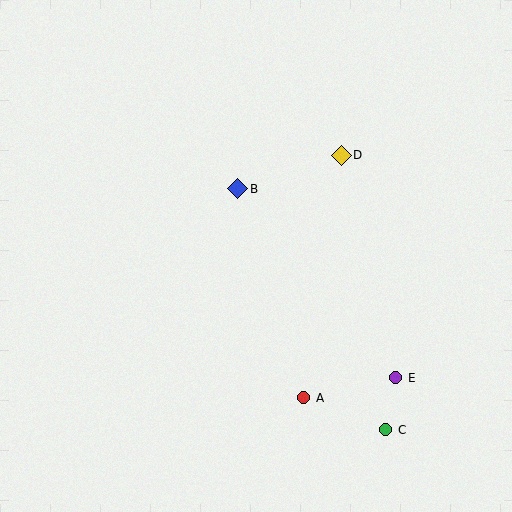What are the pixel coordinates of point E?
Point E is at (396, 378).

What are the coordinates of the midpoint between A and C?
The midpoint between A and C is at (345, 414).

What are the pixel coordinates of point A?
Point A is at (304, 398).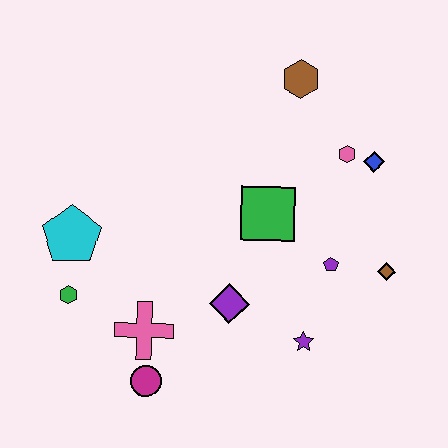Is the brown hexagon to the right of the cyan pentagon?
Yes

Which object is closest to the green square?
The purple pentagon is closest to the green square.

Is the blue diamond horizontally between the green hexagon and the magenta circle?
No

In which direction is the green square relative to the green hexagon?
The green square is to the right of the green hexagon.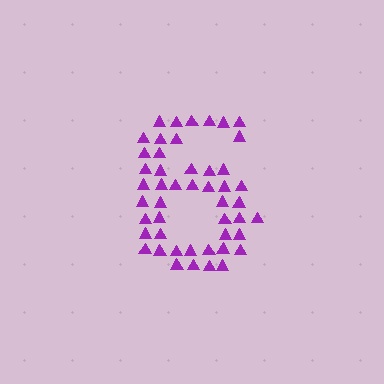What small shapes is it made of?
It is made of small triangles.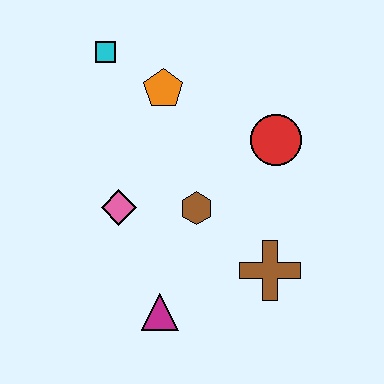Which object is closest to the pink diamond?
The brown hexagon is closest to the pink diamond.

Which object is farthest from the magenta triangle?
The cyan square is farthest from the magenta triangle.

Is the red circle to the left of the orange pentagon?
No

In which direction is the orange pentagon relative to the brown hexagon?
The orange pentagon is above the brown hexagon.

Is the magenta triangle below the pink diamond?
Yes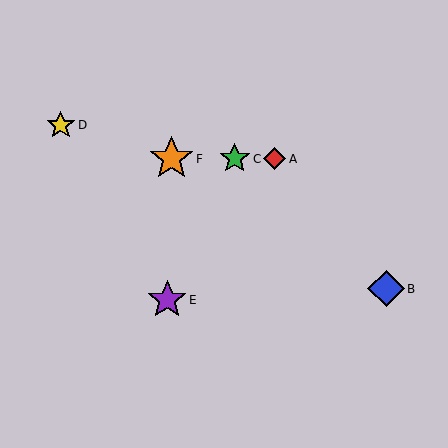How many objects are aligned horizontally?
3 objects (A, C, F) are aligned horizontally.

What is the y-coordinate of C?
Object C is at y≈159.